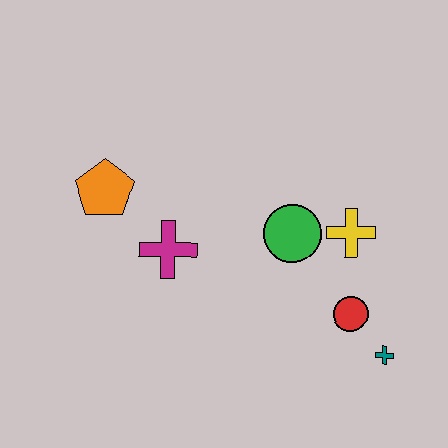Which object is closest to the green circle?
The yellow cross is closest to the green circle.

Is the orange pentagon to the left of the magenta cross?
Yes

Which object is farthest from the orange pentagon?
The teal cross is farthest from the orange pentagon.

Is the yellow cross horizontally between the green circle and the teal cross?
Yes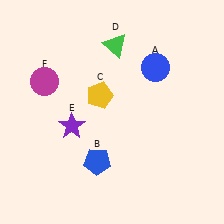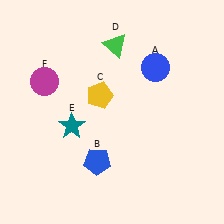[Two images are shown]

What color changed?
The star (E) changed from purple in Image 1 to teal in Image 2.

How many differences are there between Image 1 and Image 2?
There is 1 difference between the two images.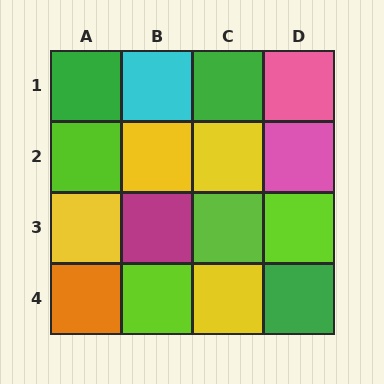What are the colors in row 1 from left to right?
Green, cyan, green, pink.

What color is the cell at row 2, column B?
Yellow.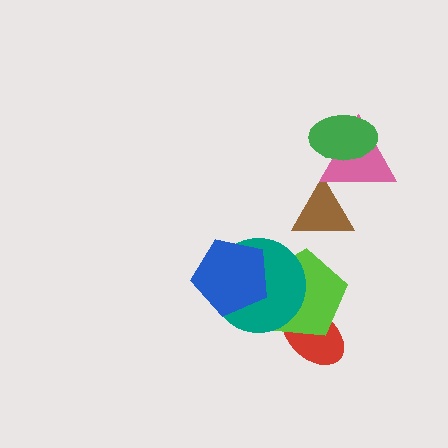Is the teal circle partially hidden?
Yes, it is partially covered by another shape.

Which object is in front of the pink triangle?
The green ellipse is in front of the pink triangle.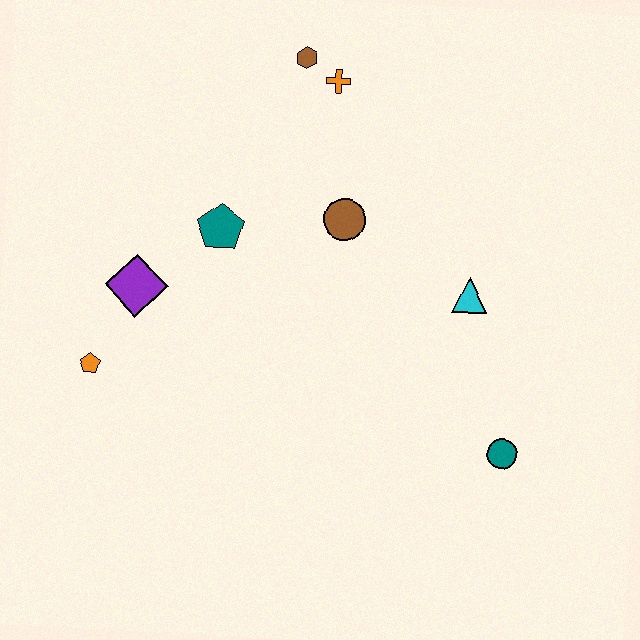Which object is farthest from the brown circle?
The orange pentagon is farthest from the brown circle.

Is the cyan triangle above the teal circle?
Yes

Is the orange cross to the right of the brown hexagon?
Yes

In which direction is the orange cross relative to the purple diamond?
The orange cross is above the purple diamond.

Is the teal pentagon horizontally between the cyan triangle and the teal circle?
No